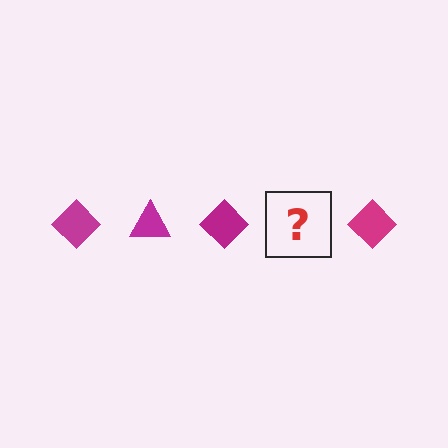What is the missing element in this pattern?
The missing element is a magenta triangle.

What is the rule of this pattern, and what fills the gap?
The rule is that the pattern cycles through diamond, triangle shapes in magenta. The gap should be filled with a magenta triangle.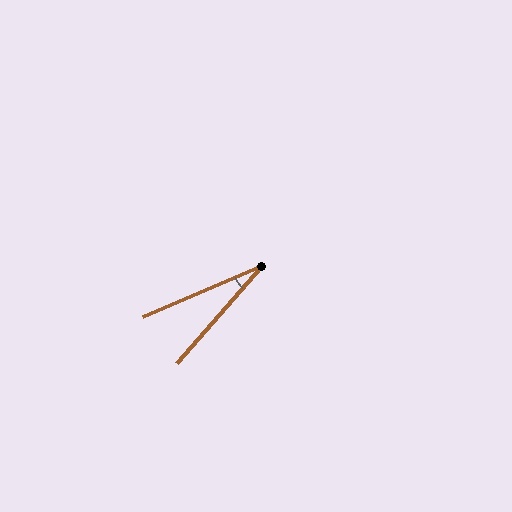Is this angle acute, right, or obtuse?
It is acute.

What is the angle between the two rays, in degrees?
Approximately 26 degrees.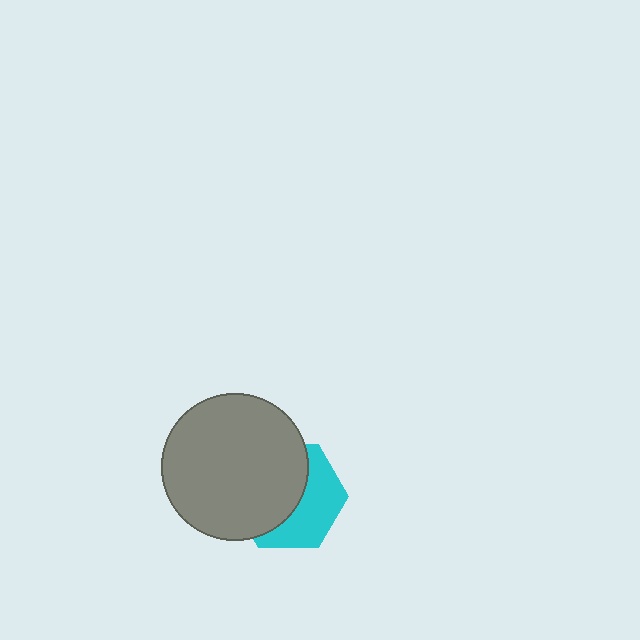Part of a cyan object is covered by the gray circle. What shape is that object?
It is a hexagon.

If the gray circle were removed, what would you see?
You would see the complete cyan hexagon.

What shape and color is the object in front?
The object in front is a gray circle.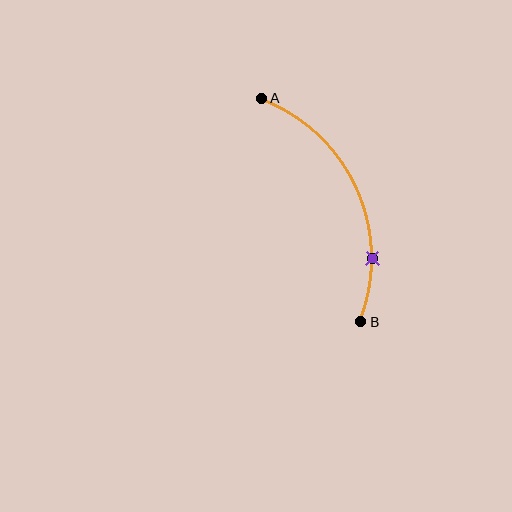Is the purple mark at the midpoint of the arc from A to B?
No. The purple mark lies on the arc but is closer to endpoint B. The arc midpoint would be at the point on the curve equidistant along the arc from both A and B.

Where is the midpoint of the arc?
The arc midpoint is the point on the curve farthest from the straight line joining A and B. It sits to the right of that line.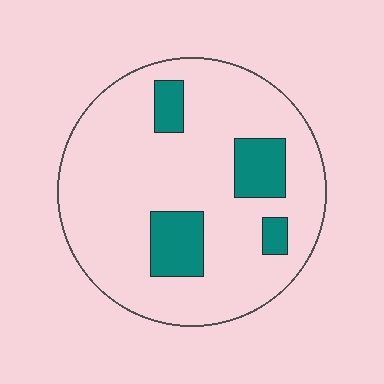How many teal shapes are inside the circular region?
4.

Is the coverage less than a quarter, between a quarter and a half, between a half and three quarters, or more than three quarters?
Less than a quarter.